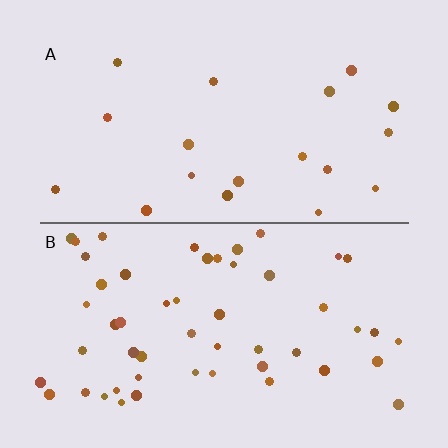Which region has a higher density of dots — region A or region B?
B (the bottom).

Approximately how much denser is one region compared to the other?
Approximately 2.7× — region B over region A.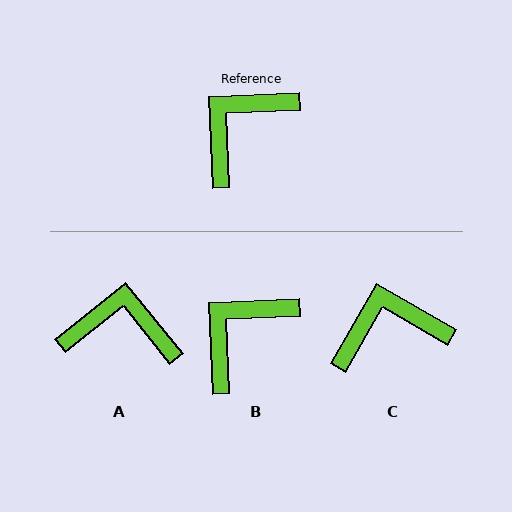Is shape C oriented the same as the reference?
No, it is off by about 32 degrees.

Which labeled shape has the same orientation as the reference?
B.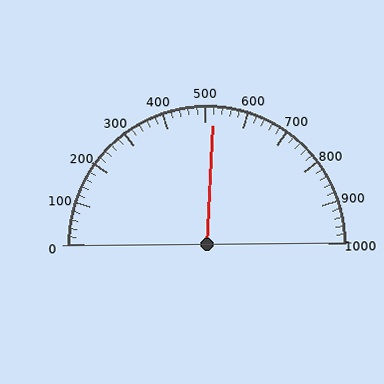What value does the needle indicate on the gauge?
The needle indicates approximately 520.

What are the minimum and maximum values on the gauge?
The gauge ranges from 0 to 1000.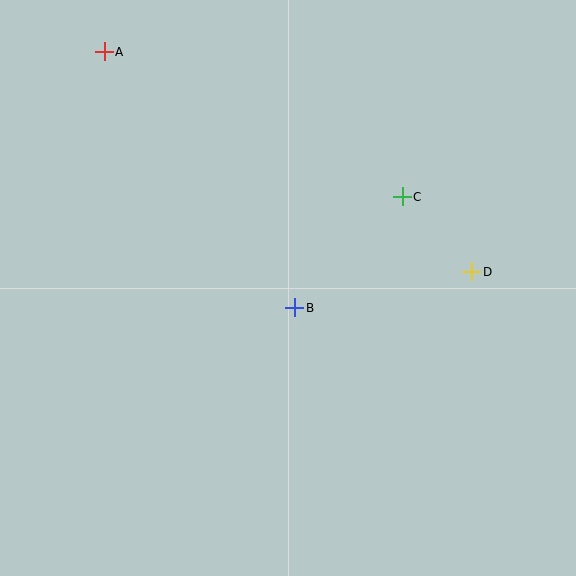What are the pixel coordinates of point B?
Point B is at (295, 308).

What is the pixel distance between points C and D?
The distance between C and D is 102 pixels.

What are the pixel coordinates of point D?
Point D is at (472, 272).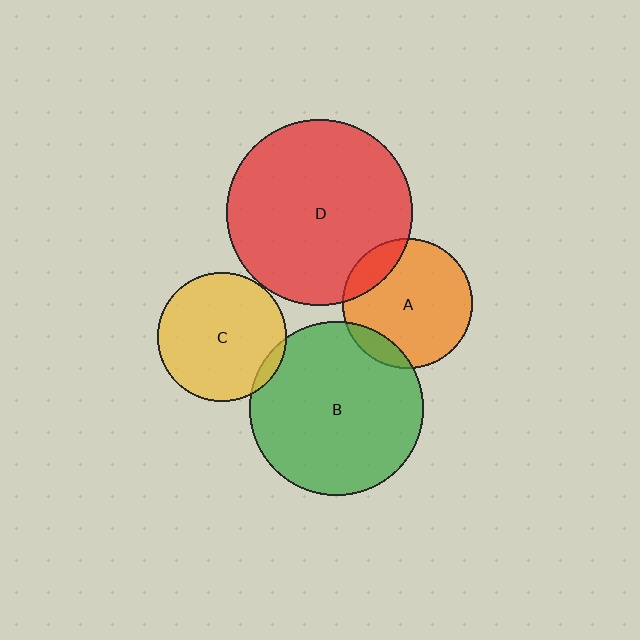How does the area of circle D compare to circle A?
Approximately 2.0 times.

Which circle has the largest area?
Circle D (red).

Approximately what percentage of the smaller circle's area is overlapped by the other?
Approximately 10%.